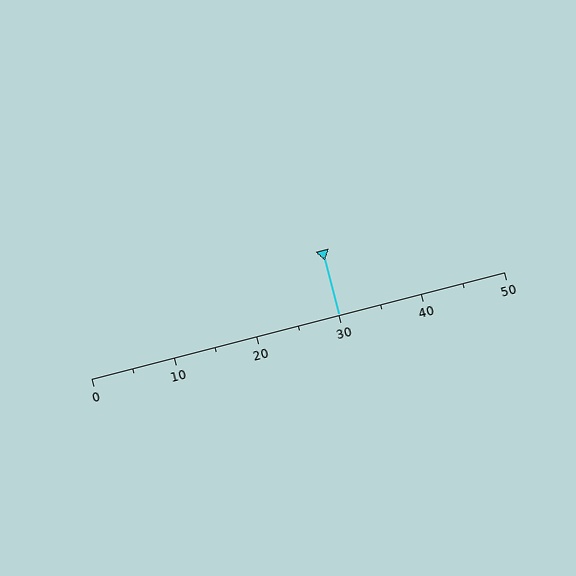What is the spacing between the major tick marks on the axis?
The major ticks are spaced 10 apart.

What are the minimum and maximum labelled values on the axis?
The axis runs from 0 to 50.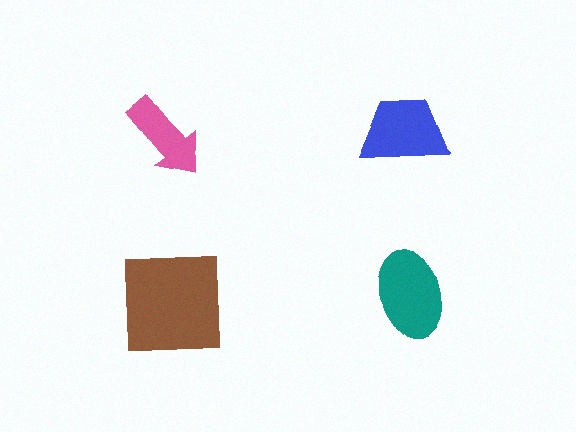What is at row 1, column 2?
A blue trapezoid.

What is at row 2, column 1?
A brown square.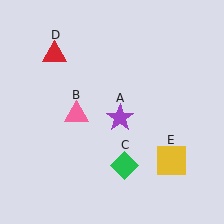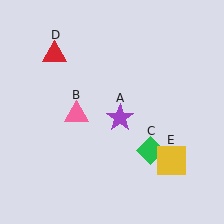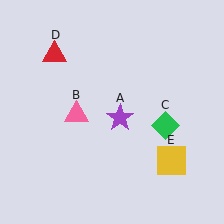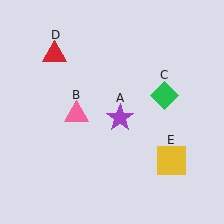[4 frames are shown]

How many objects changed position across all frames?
1 object changed position: green diamond (object C).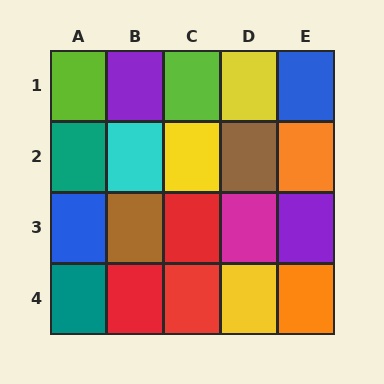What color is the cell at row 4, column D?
Yellow.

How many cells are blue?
2 cells are blue.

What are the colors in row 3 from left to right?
Blue, brown, red, magenta, purple.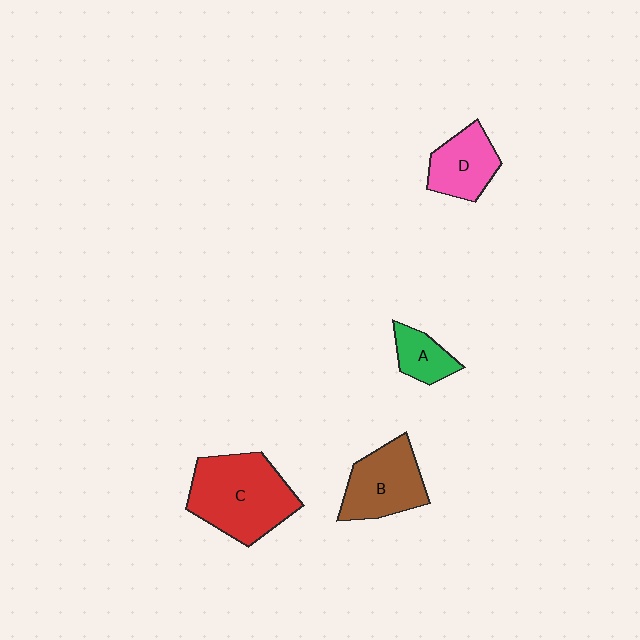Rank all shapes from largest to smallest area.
From largest to smallest: C (red), B (brown), D (pink), A (green).